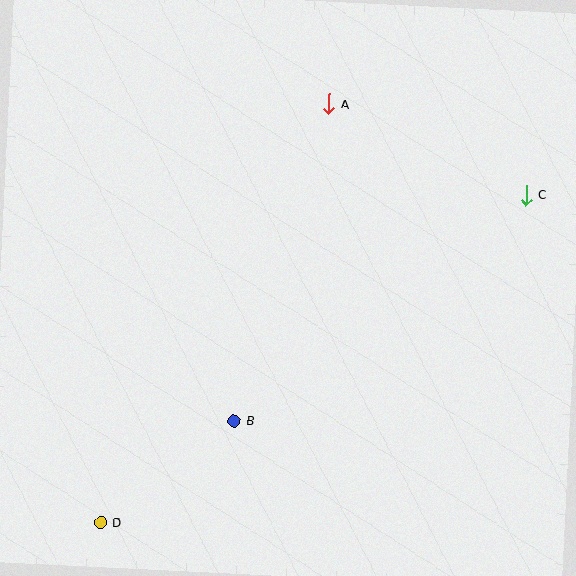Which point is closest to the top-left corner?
Point A is closest to the top-left corner.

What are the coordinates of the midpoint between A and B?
The midpoint between A and B is at (281, 262).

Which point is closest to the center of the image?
Point B at (234, 421) is closest to the center.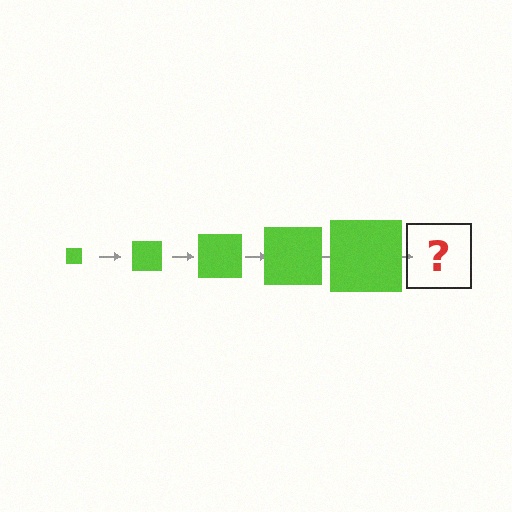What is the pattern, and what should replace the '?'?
The pattern is that the square gets progressively larger each step. The '?' should be a lime square, larger than the previous one.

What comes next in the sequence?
The next element should be a lime square, larger than the previous one.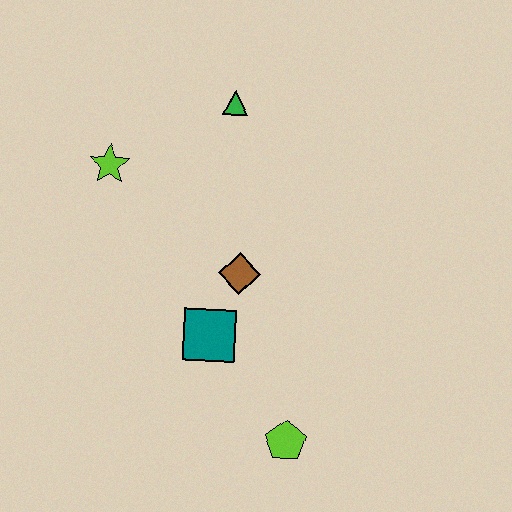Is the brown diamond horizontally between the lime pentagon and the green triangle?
Yes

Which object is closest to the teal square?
The brown diamond is closest to the teal square.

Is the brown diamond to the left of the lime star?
No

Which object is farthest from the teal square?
The green triangle is farthest from the teal square.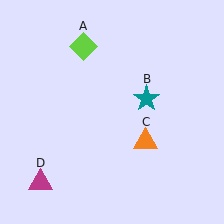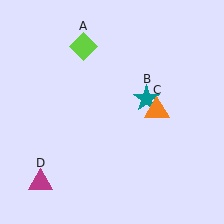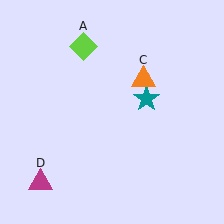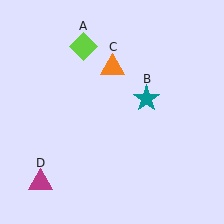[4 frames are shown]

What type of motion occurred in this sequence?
The orange triangle (object C) rotated counterclockwise around the center of the scene.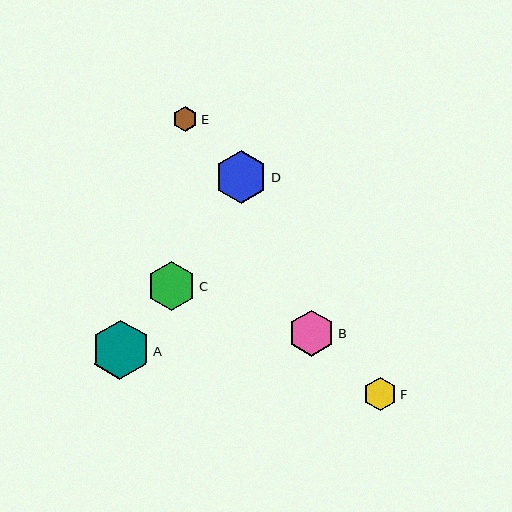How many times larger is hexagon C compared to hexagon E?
Hexagon C is approximately 1.9 times the size of hexagon E.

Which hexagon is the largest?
Hexagon A is the largest with a size of approximately 59 pixels.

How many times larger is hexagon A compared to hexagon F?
Hexagon A is approximately 1.8 times the size of hexagon F.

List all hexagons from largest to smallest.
From largest to smallest: A, D, C, B, F, E.